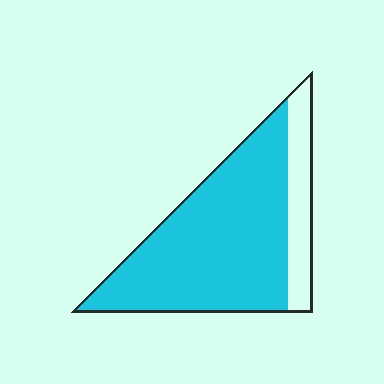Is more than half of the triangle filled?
Yes.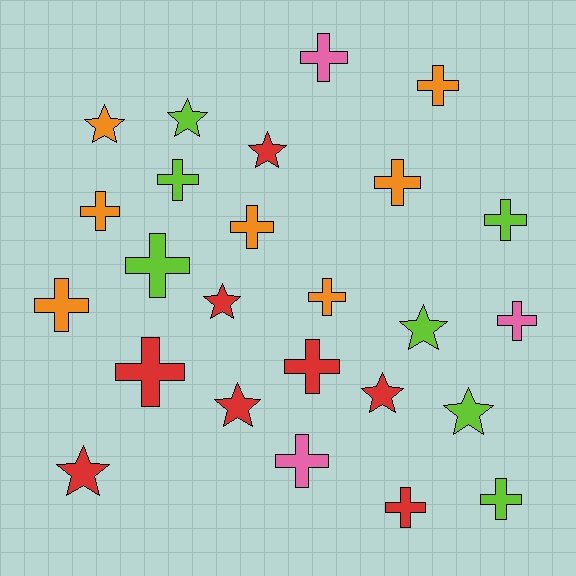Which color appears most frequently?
Red, with 8 objects.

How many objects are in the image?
There are 25 objects.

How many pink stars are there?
There are no pink stars.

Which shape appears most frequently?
Cross, with 16 objects.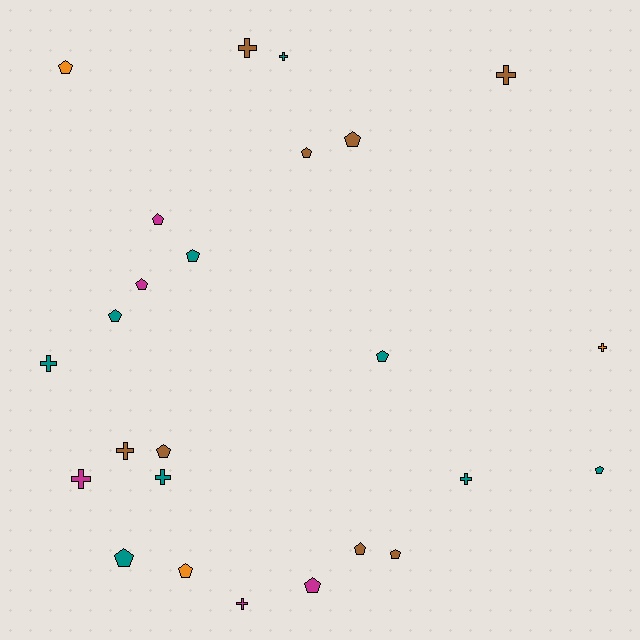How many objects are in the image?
There are 25 objects.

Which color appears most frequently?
Teal, with 9 objects.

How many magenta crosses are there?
There are 2 magenta crosses.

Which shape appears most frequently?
Pentagon, with 15 objects.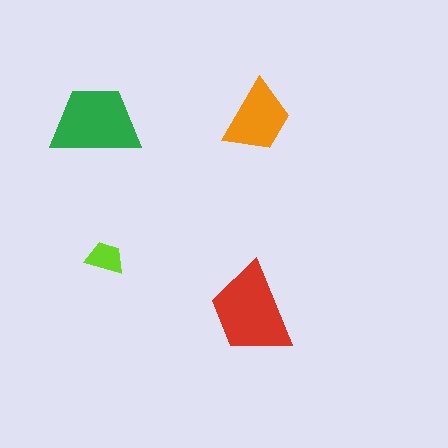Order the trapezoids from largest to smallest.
the red one, the green one, the orange one, the lime one.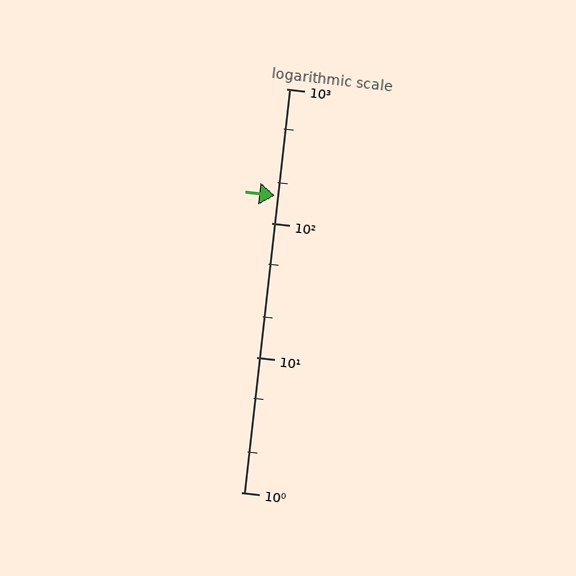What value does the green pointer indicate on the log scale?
The pointer indicates approximately 160.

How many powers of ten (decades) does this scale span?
The scale spans 3 decades, from 1 to 1000.